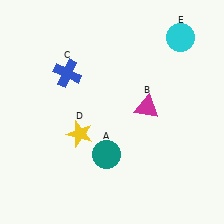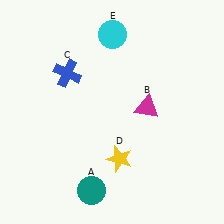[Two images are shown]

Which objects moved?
The objects that moved are: the teal circle (A), the yellow star (D), the cyan circle (E).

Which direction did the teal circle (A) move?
The teal circle (A) moved down.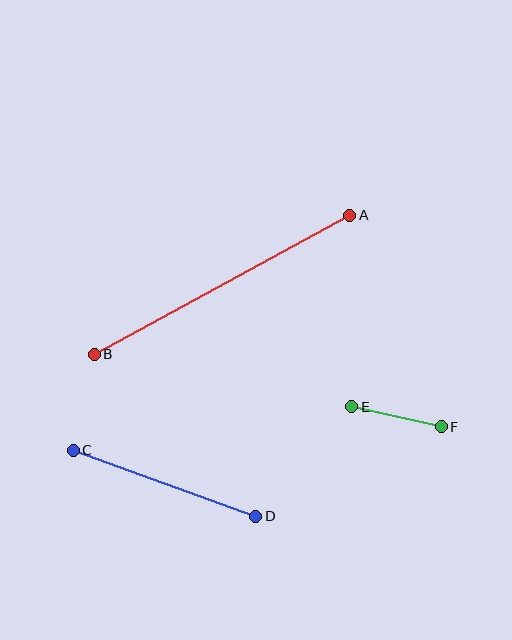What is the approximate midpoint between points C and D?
The midpoint is at approximately (164, 483) pixels.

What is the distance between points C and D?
The distance is approximately 194 pixels.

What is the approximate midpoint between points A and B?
The midpoint is at approximately (222, 285) pixels.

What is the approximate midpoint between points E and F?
The midpoint is at approximately (396, 417) pixels.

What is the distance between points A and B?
The distance is approximately 291 pixels.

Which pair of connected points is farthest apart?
Points A and B are farthest apart.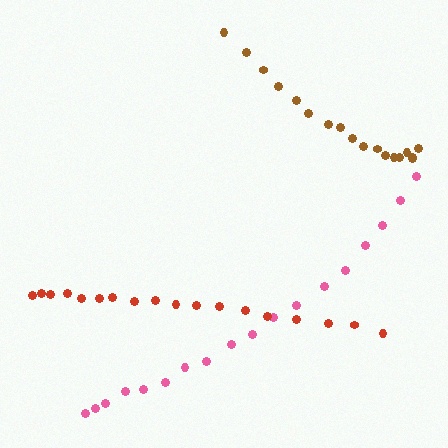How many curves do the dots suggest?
There are 3 distinct paths.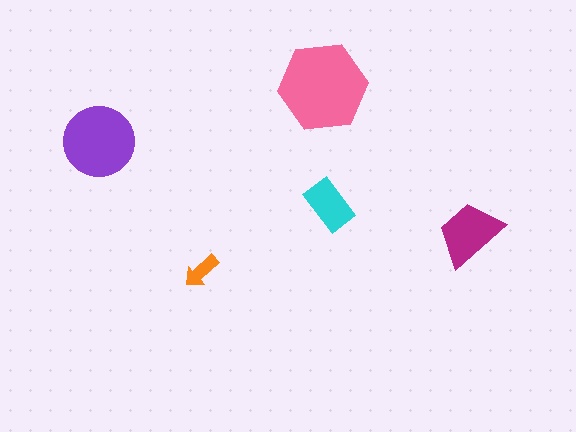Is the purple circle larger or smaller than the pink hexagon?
Smaller.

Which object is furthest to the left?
The purple circle is leftmost.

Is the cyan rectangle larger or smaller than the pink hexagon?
Smaller.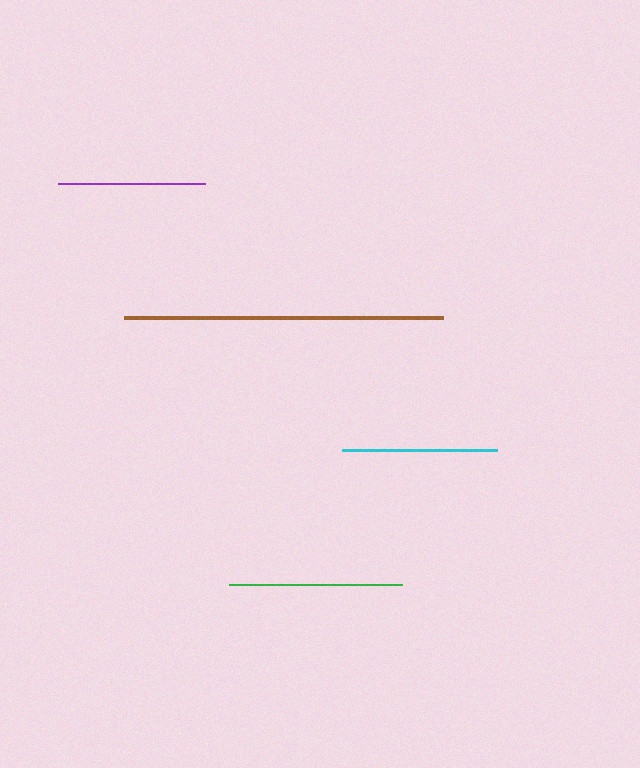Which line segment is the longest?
The brown line is the longest at approximately 318 pixels.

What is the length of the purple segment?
The purple segment is approximately 147 pixels long.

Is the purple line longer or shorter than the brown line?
The brown line is longer than the purple line.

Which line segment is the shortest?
The purple line is the shortest at approximately 147 pixels.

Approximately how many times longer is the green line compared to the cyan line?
The green line is approximately 1.1 times the length of the cyan line.